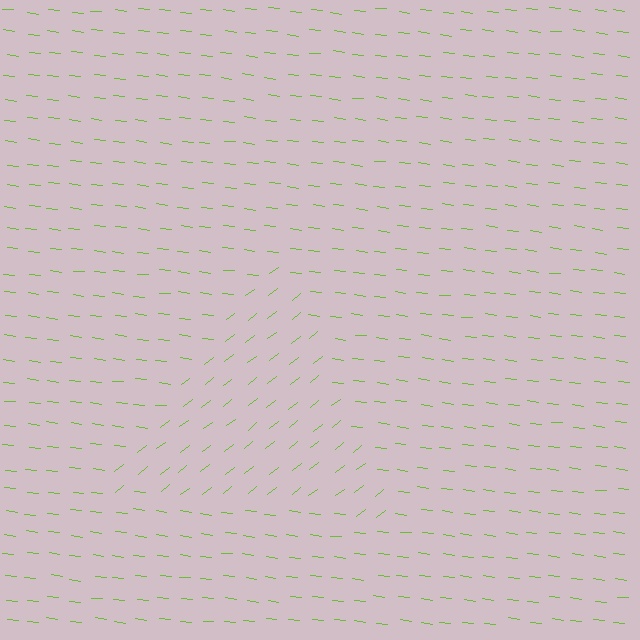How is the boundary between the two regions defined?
The boundary is defined purely by a change in line orientation (approximately 45 degrees difference). All lines are the same color and thickness.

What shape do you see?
I see a triangle.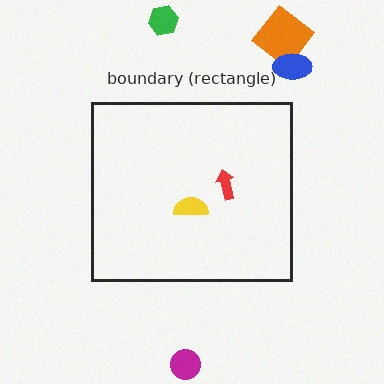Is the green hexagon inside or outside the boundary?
Outside.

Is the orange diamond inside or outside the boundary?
Outside.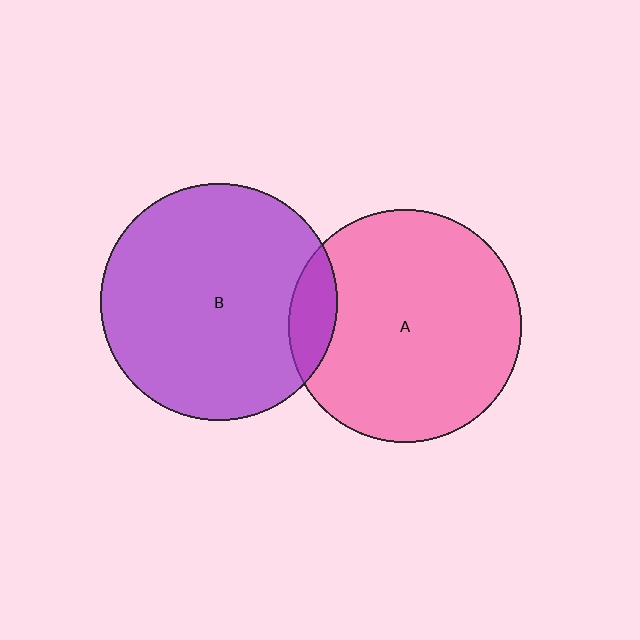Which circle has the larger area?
Circle B (purple).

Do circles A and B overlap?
Yes.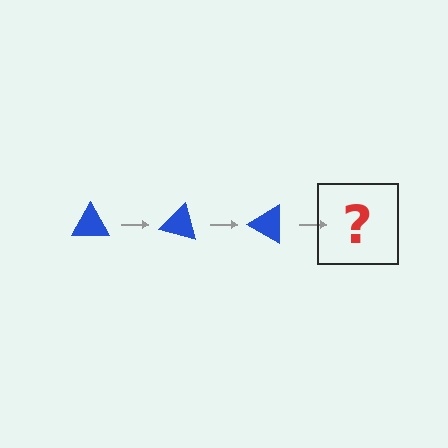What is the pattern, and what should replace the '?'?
The pattern is that the triangle rotates 15 degrees each step. The '?' should be a blue triangle rotated 45 degrees.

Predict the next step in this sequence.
The next step is a blue triangle rotated 45 degrees.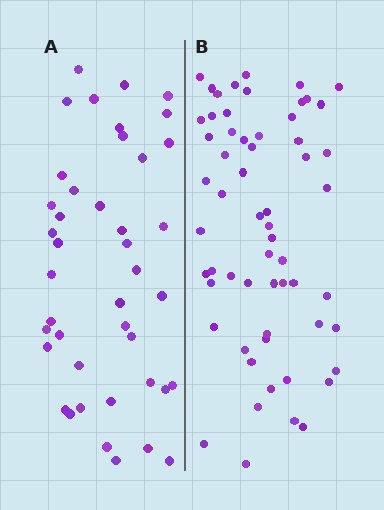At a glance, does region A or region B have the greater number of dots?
Region B (the right region) has more dots.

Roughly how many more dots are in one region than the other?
Region B has approximately 20 more dots than region A.